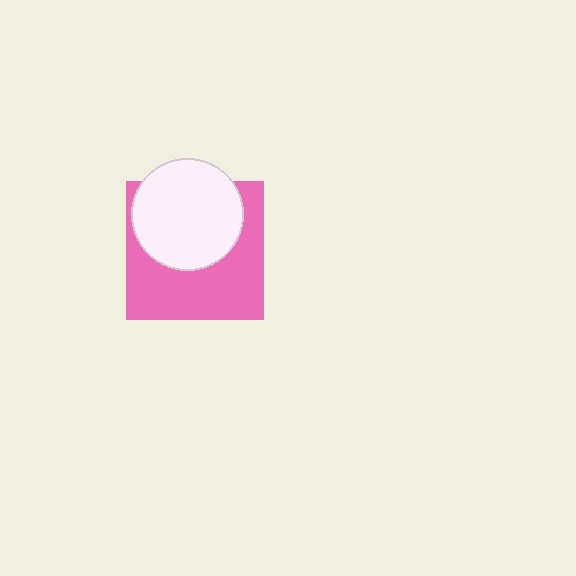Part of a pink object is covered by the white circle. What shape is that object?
It is a square.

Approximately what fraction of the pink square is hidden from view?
Roughly 45% of the pink square is hidden behind the white circle.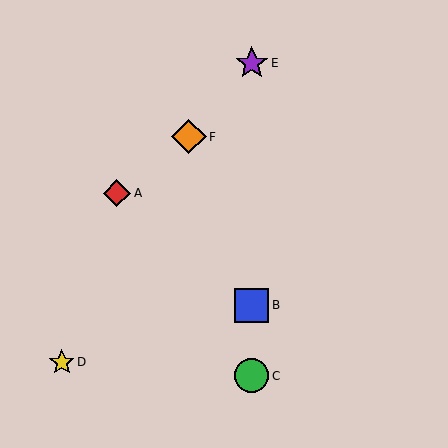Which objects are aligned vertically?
Objects B, C, E are aligned vertically.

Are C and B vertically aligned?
Yes, both are at x≈252.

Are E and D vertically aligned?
No, E is at x≈252 and D is at x≈62.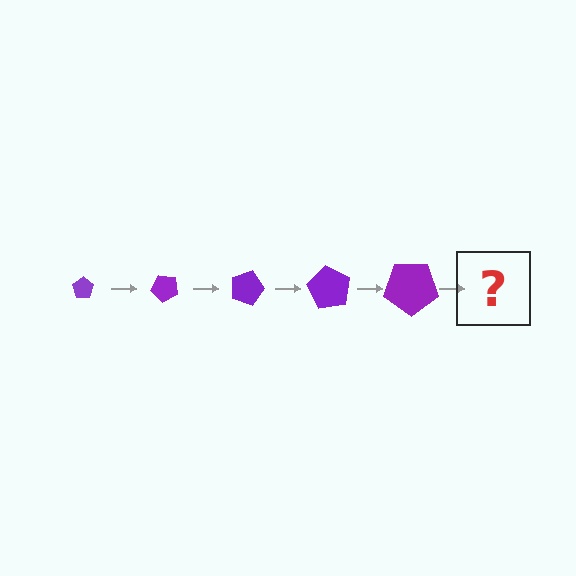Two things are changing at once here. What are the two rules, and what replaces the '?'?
The two rules are that the pentagon grows larger each step and it rotates 45 degrees each step. The '?' should be a pentagon, larger than the previous one and rotated 225 degrees from the start.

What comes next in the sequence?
The next element should be a pentagon, larger than the previous one and rotated 225 degrees from the start.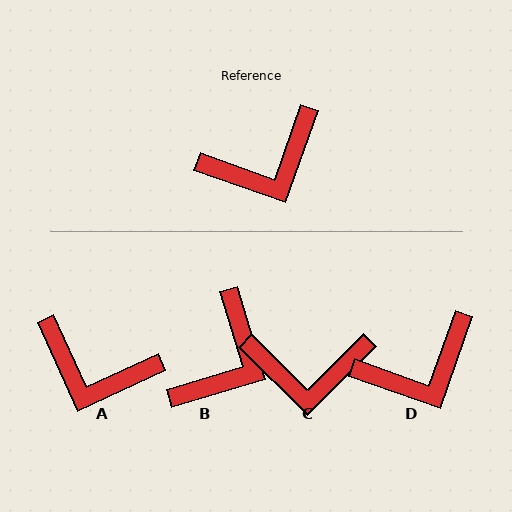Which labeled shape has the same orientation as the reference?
D.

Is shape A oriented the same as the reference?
No, it is off by about 46 degrees.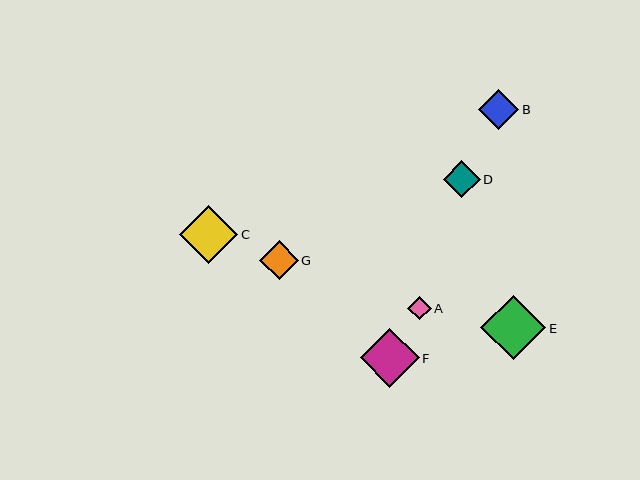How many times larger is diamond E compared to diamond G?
Diamond E is approximately 1.7 times the size of diamond G.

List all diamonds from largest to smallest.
From largest to smallest: E, F, C, B, G, D, A.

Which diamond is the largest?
Diamond E is the largest with a size of approximately 65 pixels.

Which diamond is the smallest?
Diamond A is the smallest with a size of approximately 23 pixels.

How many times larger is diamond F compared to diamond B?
Diamond F is approximately 1.5 times the size of diamond B.